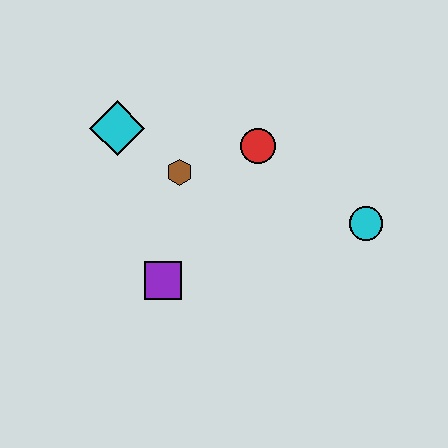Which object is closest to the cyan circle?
The red circle is closest to the cyan circle.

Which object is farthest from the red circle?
The purple square is farthest from the red circle.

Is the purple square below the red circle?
Yes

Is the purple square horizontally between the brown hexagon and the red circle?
No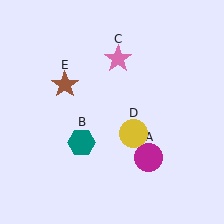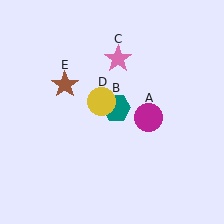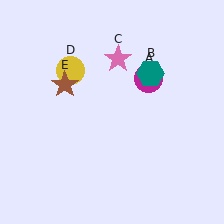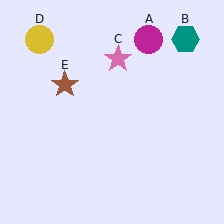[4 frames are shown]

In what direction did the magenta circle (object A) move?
The magenta circle (object A) moved up.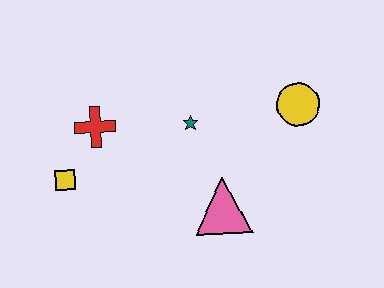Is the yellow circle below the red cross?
No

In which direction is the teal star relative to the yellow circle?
The teal star is to the left of the yellow circle.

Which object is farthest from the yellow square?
The yellow circle is farthest from the yellow square.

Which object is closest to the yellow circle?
The teal star is closest to the yellow circle.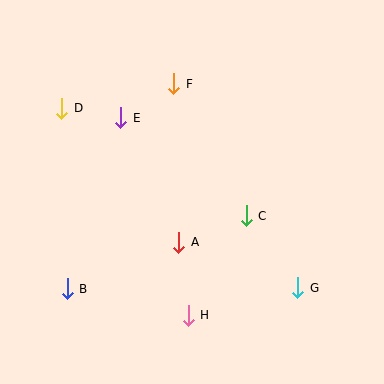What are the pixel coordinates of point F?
Point F is at (174, 84).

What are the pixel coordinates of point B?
Point B is at (67, 289).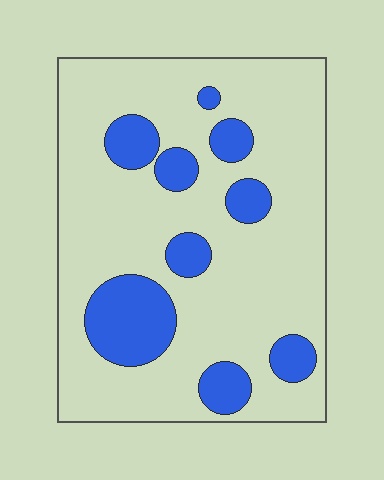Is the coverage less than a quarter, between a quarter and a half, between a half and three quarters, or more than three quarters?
Less than a quarter.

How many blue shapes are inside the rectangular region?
9.